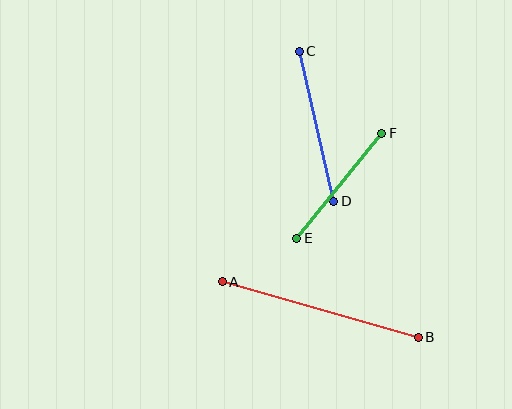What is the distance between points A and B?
The distance is approximately 204 pixels.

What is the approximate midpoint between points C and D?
The midpoint is at approximately (317, 126) pixels.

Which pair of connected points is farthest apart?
Points A and B are farthest apart.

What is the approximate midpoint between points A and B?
The midpoint is at approximately (320, 310) pixels.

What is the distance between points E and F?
The distance is approximately 135 pixels.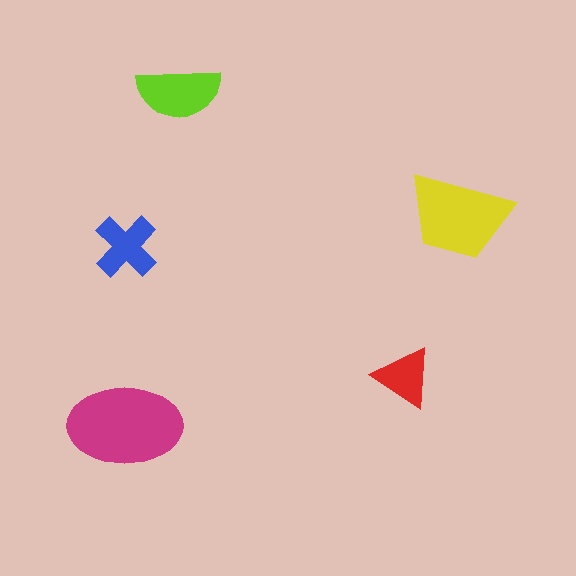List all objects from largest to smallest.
The magenta ellipse, the yellow trapezoid, the lime semicircle, the blue cross, the red triangle.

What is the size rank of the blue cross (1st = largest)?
4th.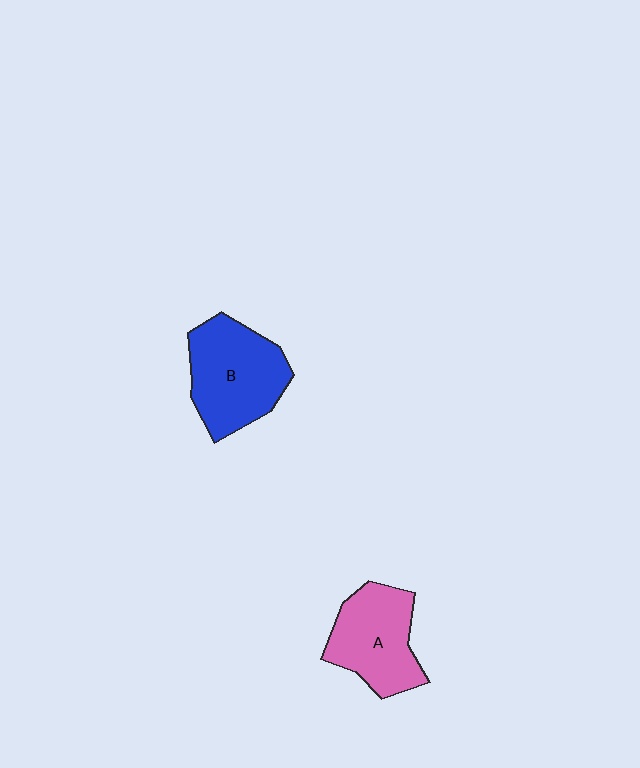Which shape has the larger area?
Shape B (blue).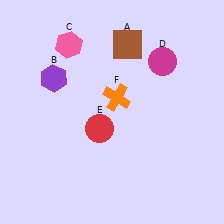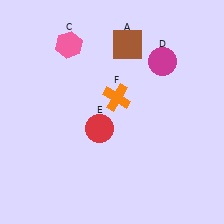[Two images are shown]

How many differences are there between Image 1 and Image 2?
There is 1 difference between the two images.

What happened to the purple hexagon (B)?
The purple hexagon (B) was removed in Image 2. It was in the top-left area of Image 1.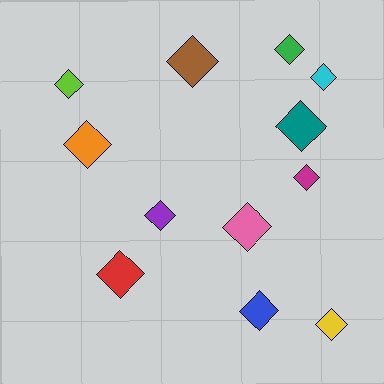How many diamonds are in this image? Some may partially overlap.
There are 12 diamonds.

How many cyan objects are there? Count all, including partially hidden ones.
There is 1 cyan object.